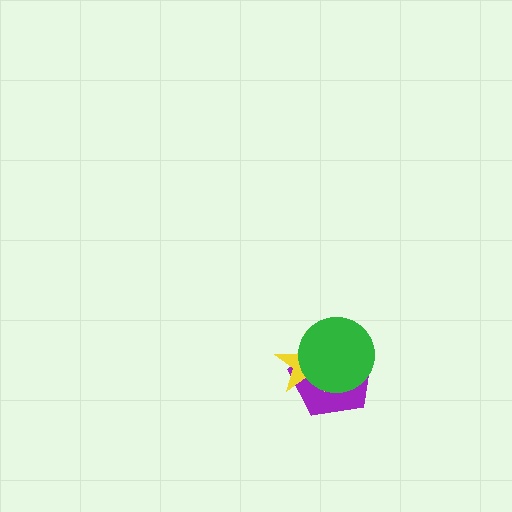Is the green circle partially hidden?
No, no other shape covers it.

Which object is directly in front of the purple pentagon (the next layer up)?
The yellow star is directly in front of the purple pentagon.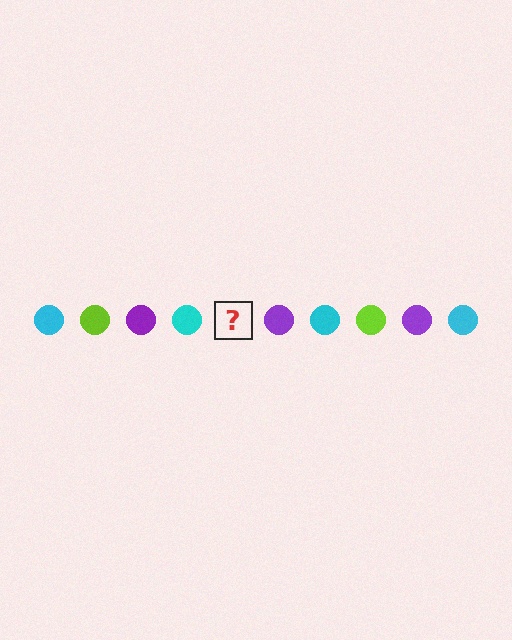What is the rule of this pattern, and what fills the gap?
The rule is that the pattern cycles through cyan, lime, purple circles. The gap should be filled with a lime circle.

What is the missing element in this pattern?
The missing element is a lime circle.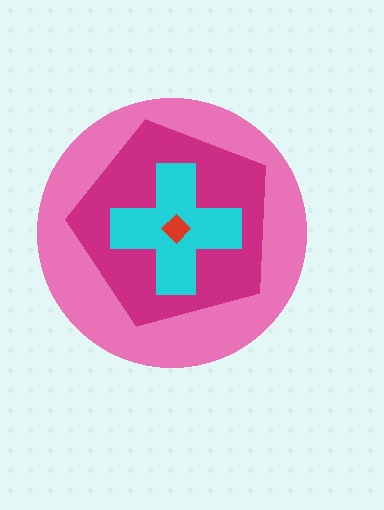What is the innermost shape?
The red diamond.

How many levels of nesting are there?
4.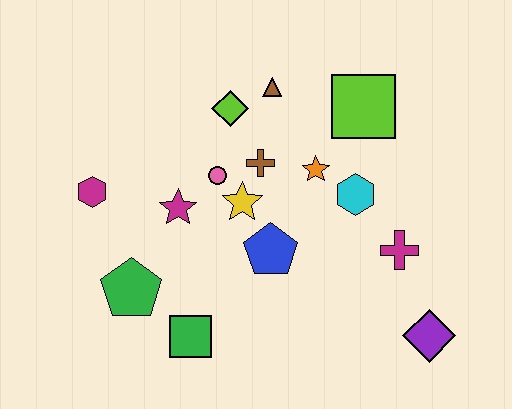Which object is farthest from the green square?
The lime square is farthest from the green square.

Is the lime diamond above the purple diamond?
Yes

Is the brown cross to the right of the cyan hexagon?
No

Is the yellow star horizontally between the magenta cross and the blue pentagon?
No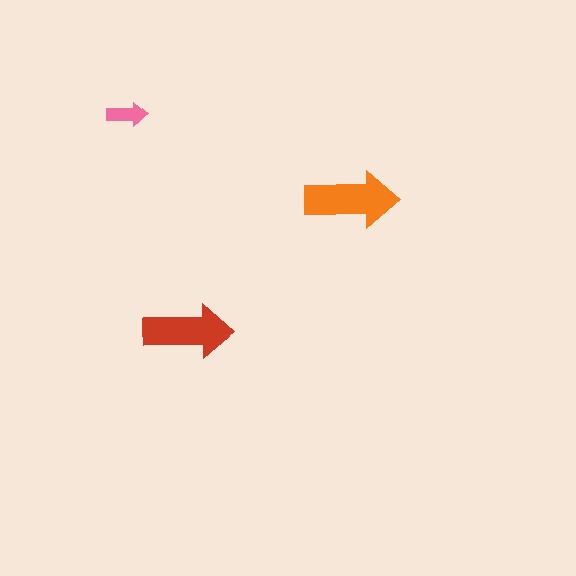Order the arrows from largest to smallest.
the orange one, the red one, the pink one.